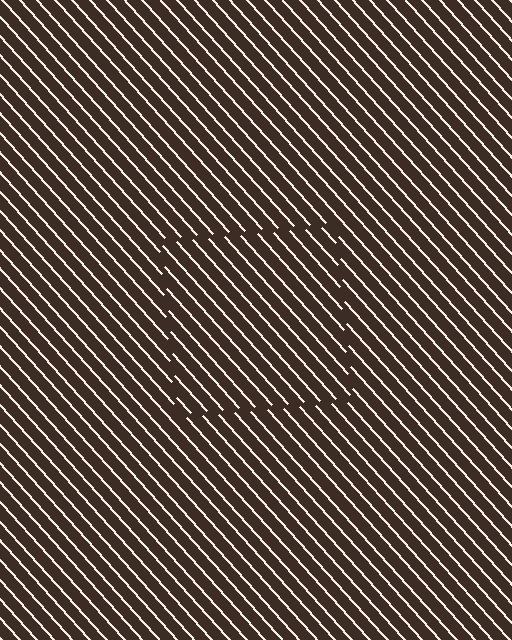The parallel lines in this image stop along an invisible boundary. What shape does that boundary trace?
An illusory square. The interior of the shape contains the same grating, shifted by half a period — the contour is defined by the phase discontinuity where line-ends from the inner and outer gratings abut.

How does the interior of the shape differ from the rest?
The interior of the shape contains the same grating, shifted by half a period — the contour is defined by the phase discontinuity where line-ends from the inner and outer gratings abut.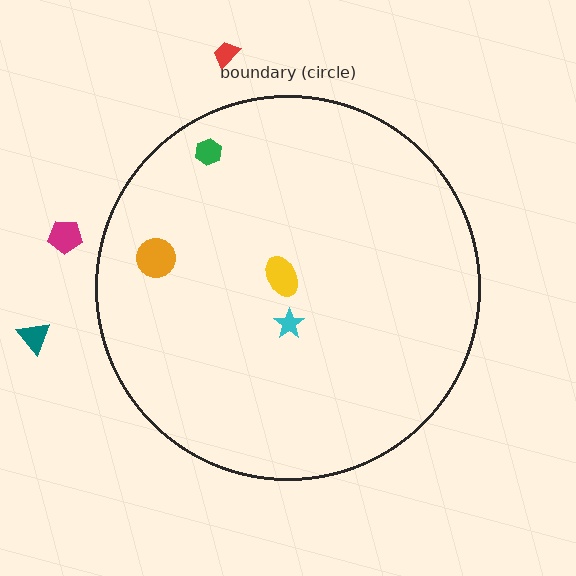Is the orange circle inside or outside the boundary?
Inside.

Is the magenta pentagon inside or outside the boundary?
Outside.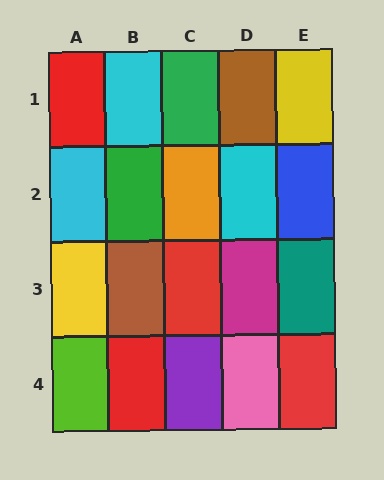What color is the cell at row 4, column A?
Lime.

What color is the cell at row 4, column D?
Pink.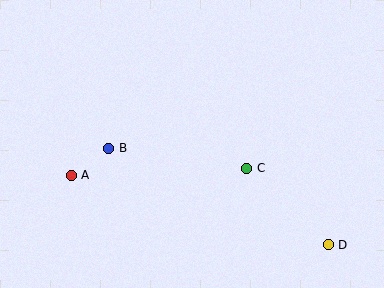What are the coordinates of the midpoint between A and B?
The midpoint between A and B is at (90, 162).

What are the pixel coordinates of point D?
Point D is at (328, 245).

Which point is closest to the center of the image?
Point C at (247, 168) is closest to the center.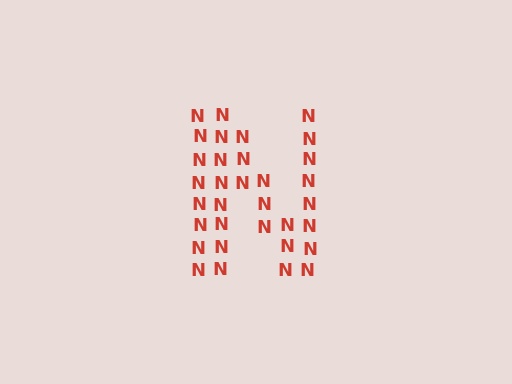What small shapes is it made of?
It is made of small letter N's.